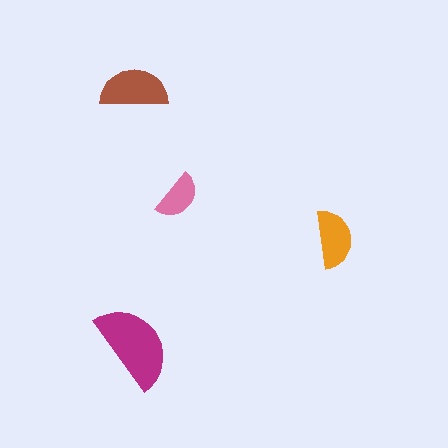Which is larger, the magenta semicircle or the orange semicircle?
The magenta one.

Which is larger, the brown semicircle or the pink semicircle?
The brown one.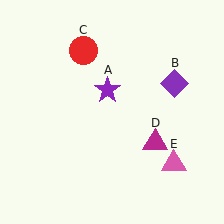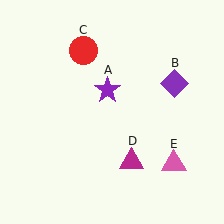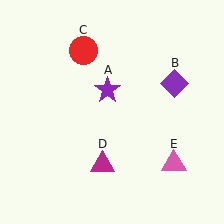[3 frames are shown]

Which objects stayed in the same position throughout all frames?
Purple star (object A) and purple diamond (object B) and red circle (object C) and pink triangle (object E) remained stationary.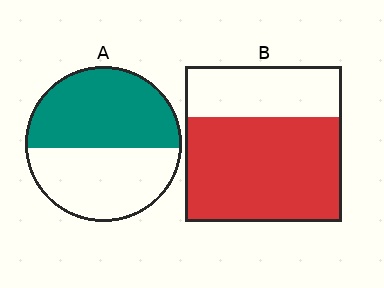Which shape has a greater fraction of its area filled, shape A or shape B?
Shape B.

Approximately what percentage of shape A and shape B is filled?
A is approximately 55% and B is approximately 65%.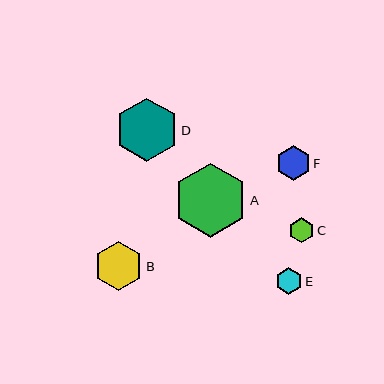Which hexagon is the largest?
Hexagon A is the largest with a size of approximately 74 pixels.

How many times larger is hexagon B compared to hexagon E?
Hexagon B is approximately 1.8 times the size of hexagon E.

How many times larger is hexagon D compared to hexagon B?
Hexagon D is approximately 1.3 times the size of hexagon B.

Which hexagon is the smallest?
Hexagon C is the smallest with a size of approximately 25 pixels.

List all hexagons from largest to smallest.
From largest to smallest: A, D, B, F, E, C.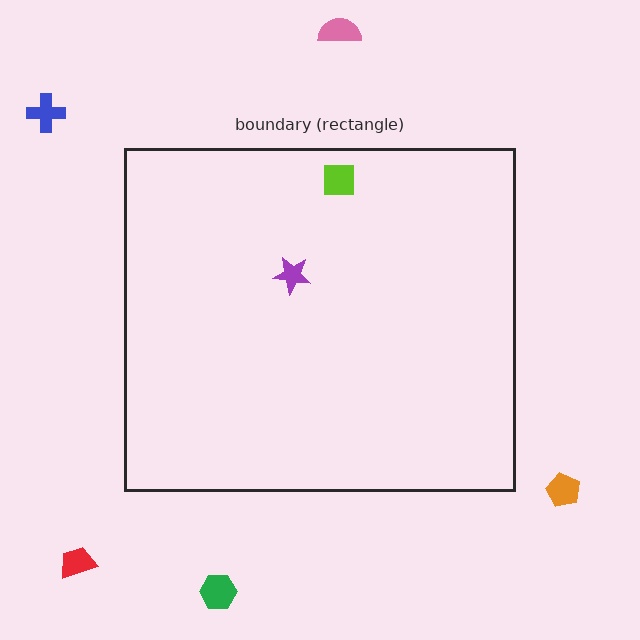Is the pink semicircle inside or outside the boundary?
Outside.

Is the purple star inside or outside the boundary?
Inside.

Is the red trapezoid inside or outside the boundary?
Outside.